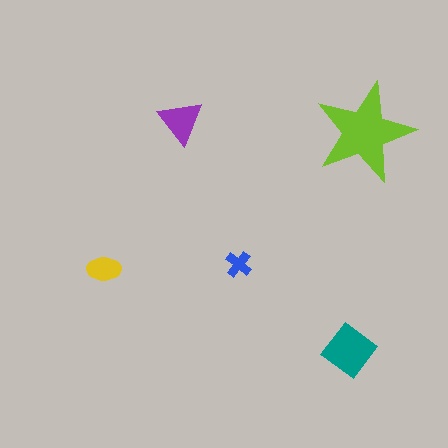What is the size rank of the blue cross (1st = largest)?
5th.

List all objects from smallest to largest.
The blue cross, the yellow ellipse, the purple triangle, the teal diamond, the lime star.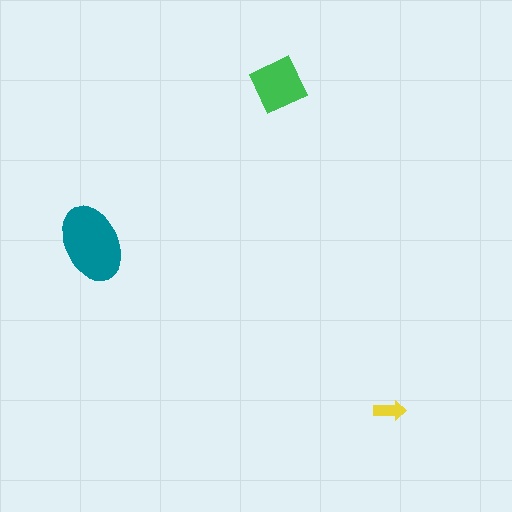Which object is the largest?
The teal ellipse.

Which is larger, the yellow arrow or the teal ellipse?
The teal ellipse.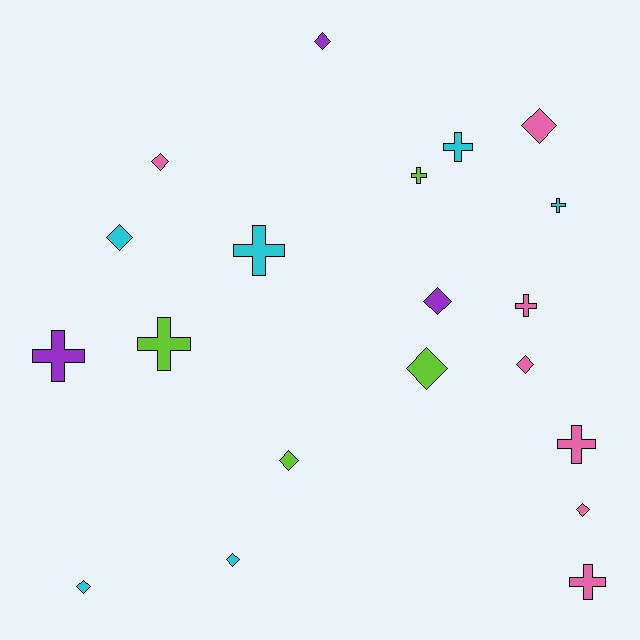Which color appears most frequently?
Pink, with 7 objects.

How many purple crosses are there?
There is 1 purple cross.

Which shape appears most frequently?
Diamond, with 11 objects.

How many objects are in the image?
There are 20 objects.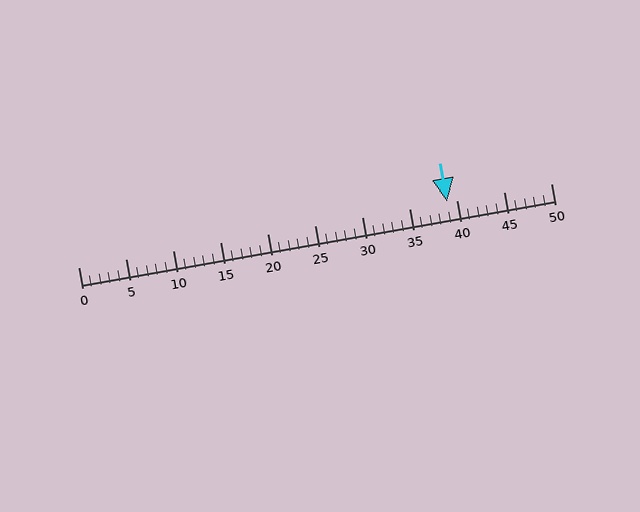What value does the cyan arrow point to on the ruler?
The cyan arrow points to approximately 39.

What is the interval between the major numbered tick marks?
The major tick marks are spaced 5 units apart.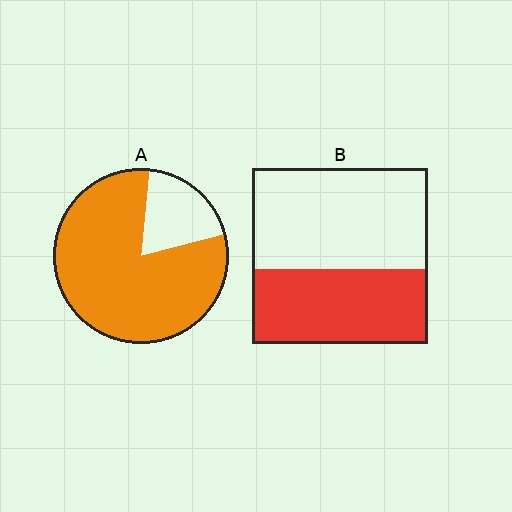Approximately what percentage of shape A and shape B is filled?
A is approximately 80% and B is approximately 45%.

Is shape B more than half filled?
No.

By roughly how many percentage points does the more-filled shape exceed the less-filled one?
By roughly 40 percentage points (A over B).